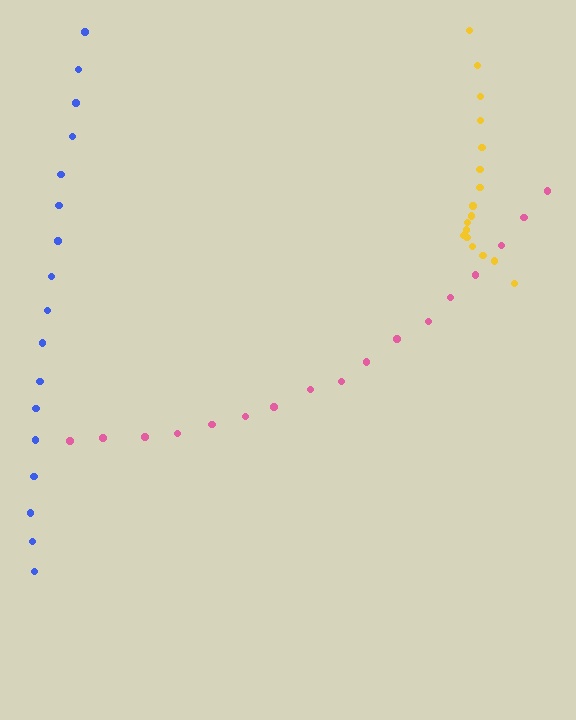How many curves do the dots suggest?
There are 3 distinct paths.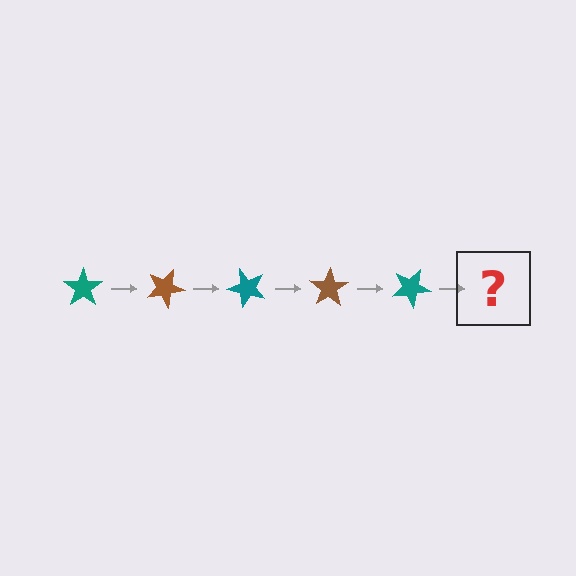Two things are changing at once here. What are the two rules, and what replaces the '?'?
The two rules are that it rotates 25 degrees each step and the color cycles through teal and brown. The '?' should be a brown star, rotated 125 degrees from the start.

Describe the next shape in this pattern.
It should be a brown star, rotated 125 degrees from the start.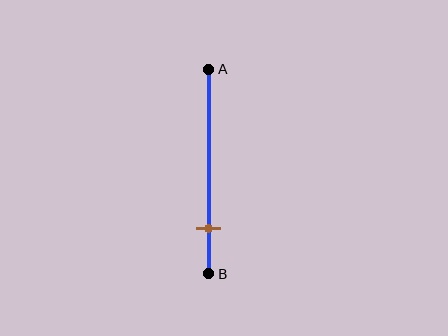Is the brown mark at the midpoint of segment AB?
No, the mark is at about 80% from A, not at the 50% midpoint.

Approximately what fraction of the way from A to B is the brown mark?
The brown mark is approximately 80% of the way from A to B.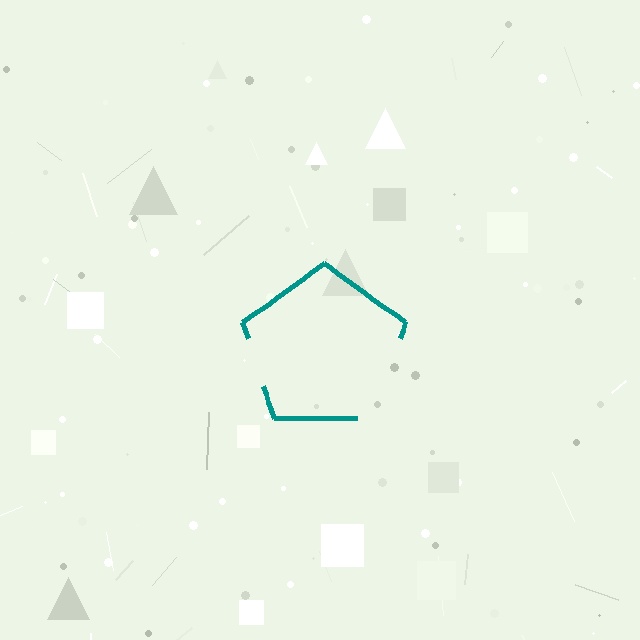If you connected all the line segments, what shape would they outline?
They would outline a pentagon.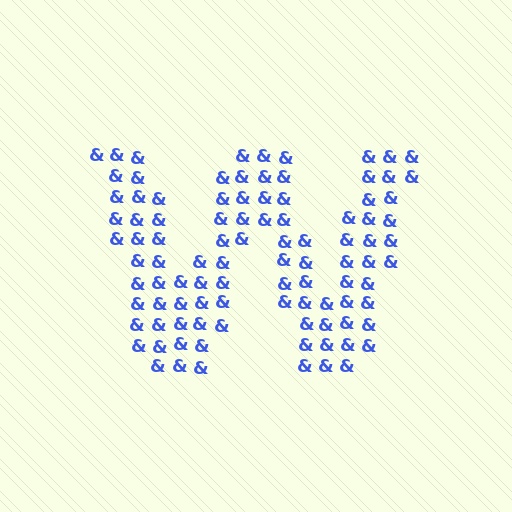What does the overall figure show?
The overall figure shows the letter W.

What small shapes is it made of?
It is made of small ampersands.